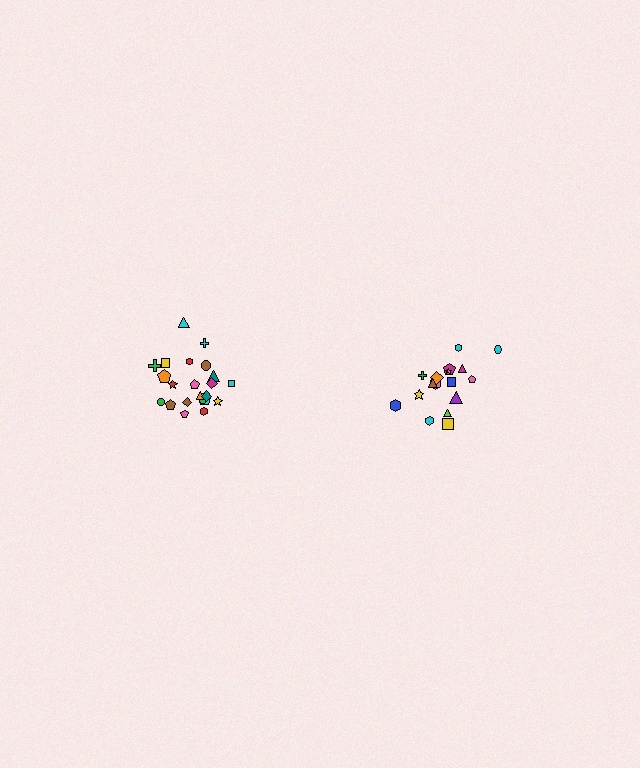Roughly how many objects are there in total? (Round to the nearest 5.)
Roughly 40 objects in total.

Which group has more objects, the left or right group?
The left group.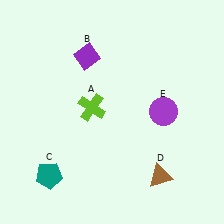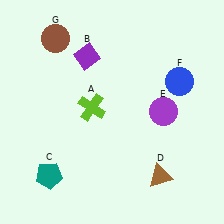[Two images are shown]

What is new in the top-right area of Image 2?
A blue circle (F) was added in the top-right area of Image 2.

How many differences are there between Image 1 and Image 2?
There are 2 differences between the two images.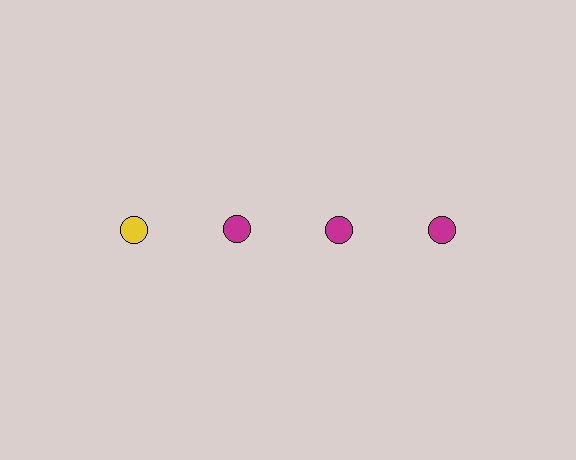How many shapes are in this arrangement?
There are 4 shapes arranged in a grid pattern.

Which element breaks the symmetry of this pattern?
The yellow circle in the top row, leftmost column breaks the symmetry. All other shapes are magenta circles.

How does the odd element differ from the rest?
It has a different color: yellow instead of magenta.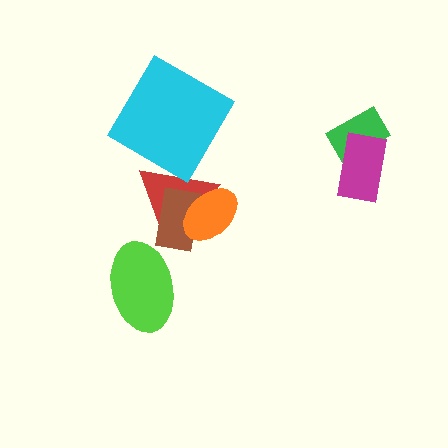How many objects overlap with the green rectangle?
1 object overlaps with the green rectangle.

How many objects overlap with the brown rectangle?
2 objects overlap with the brown rectangle.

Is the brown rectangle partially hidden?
Yes, it is partially covered by another shape.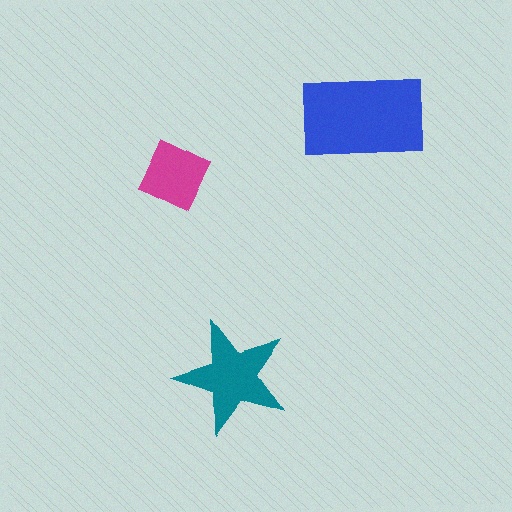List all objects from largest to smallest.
The blue rectangle, the teal star, the magenta square.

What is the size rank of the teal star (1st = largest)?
2nd.